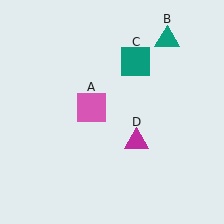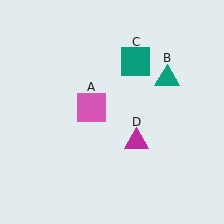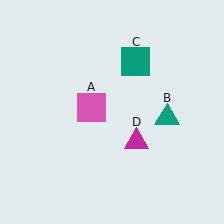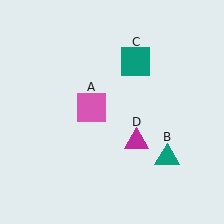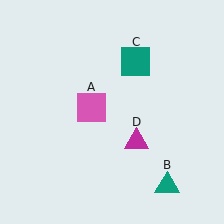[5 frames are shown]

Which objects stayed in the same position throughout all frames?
Pink square (object A) and teal square (object C) and magenta triangle (object D) remained stationary.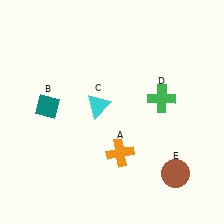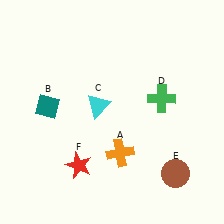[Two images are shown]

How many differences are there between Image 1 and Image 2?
There is 1 difference between the two images.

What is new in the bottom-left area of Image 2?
A red star (F) was added in the bottom-left area of Image 2.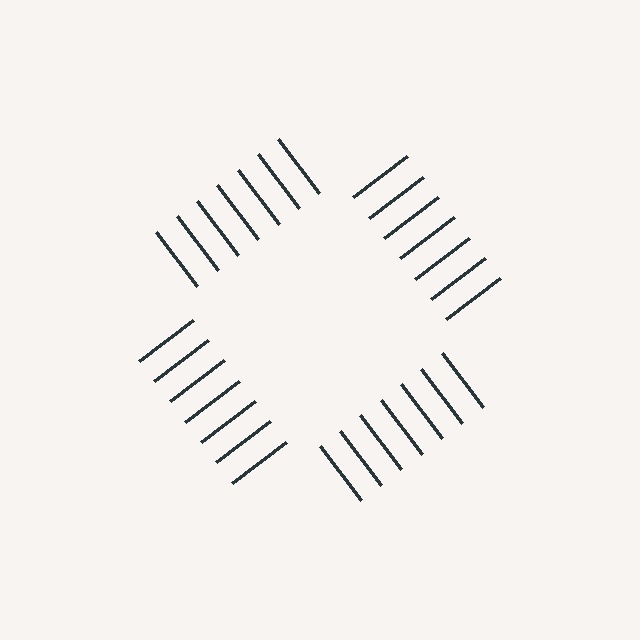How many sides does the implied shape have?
4 sides — the line-ends trace a square.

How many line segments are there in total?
28 — 7 along each of the 4 edges.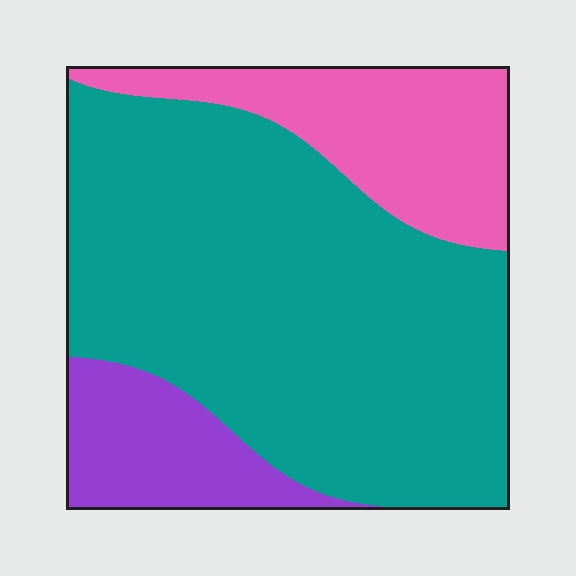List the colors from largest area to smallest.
From largest to smallest: teal, pink, purple.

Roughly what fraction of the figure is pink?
Pink covers roughly 20% of the figure.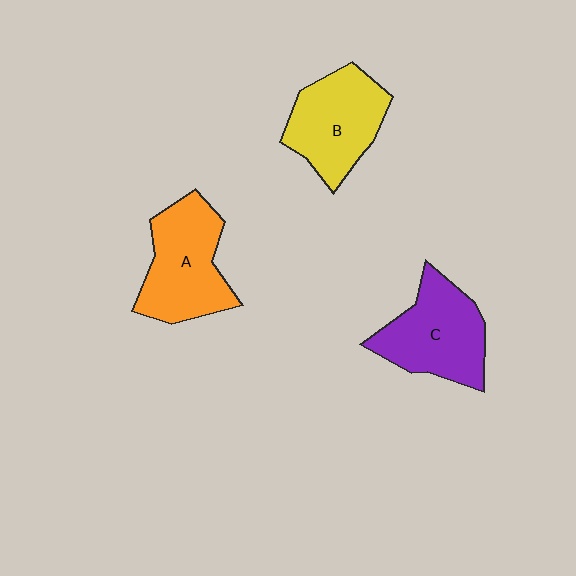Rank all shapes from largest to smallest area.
From largest to smallest: A (orange), C (purple), B (yellow).